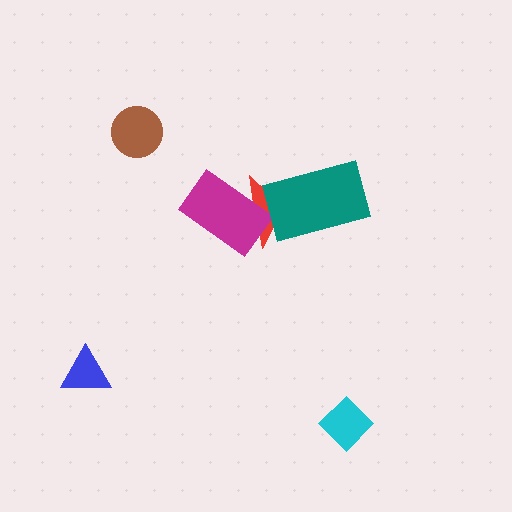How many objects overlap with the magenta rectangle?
1 object overlaps with the magenta rectangle.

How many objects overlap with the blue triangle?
0 objects overlap with the blue triangle.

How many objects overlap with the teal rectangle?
1 object overlaps with the teal rectangle.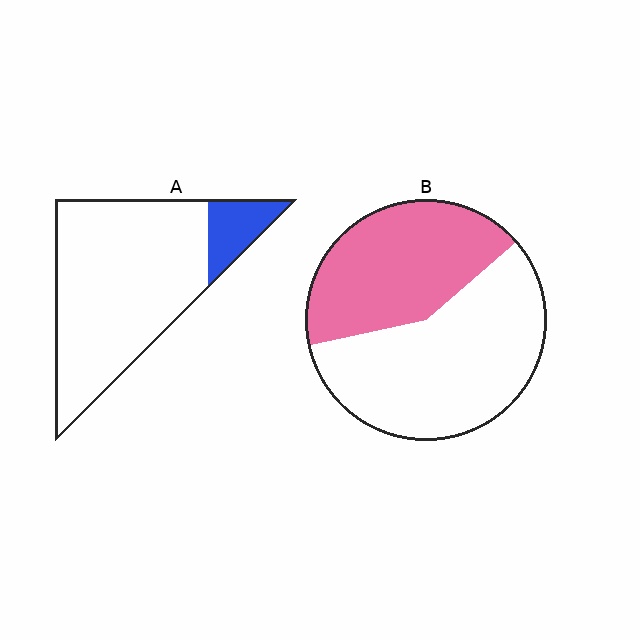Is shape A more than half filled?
No.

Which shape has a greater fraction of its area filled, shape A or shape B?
Shape B.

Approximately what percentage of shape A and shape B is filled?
A is approximately 15% and B is approximately 40%.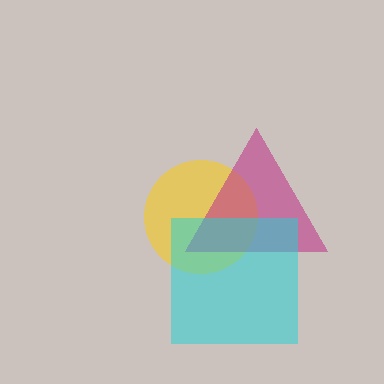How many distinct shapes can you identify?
There are 3 distinct shapes: a yellow circle, a magenta triangle, a cyan square.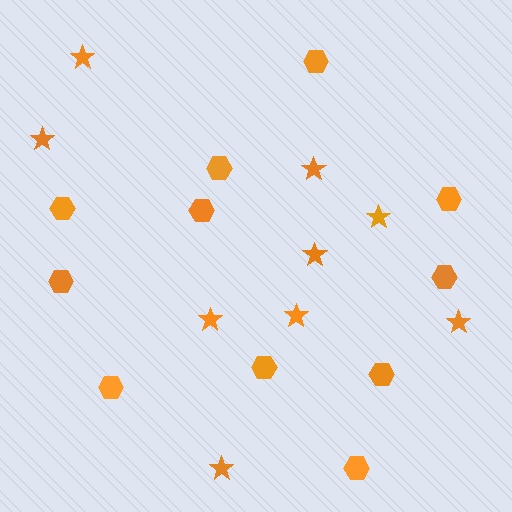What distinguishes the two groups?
There are 2 groups: one group of hexagons (11) and one group of stars (9).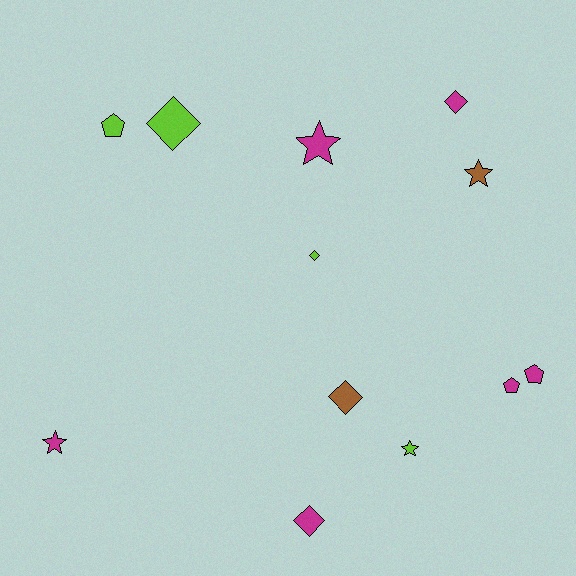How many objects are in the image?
There are 12 objects.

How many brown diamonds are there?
There is 1 brown diamond.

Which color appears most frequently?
Magenta, with 6 objects.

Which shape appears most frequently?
Diamond, with 5 objects.